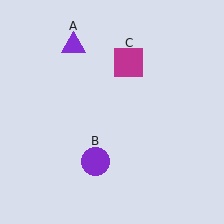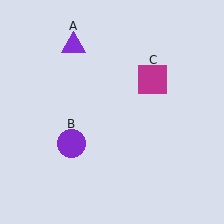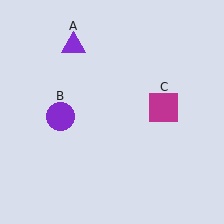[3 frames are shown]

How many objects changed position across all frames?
2 objects changed position: purple circle (object B), magenta square (object C).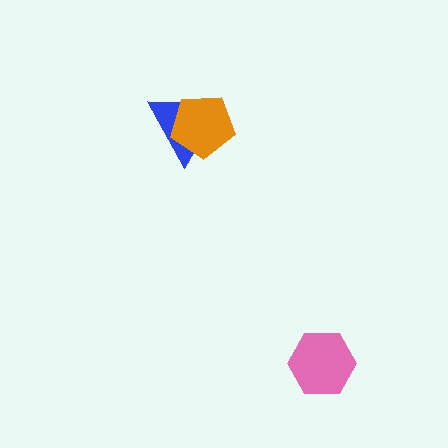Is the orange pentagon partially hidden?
No, no other shape covers it.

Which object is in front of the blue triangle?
The orange pentagon is in front of the blue triangle.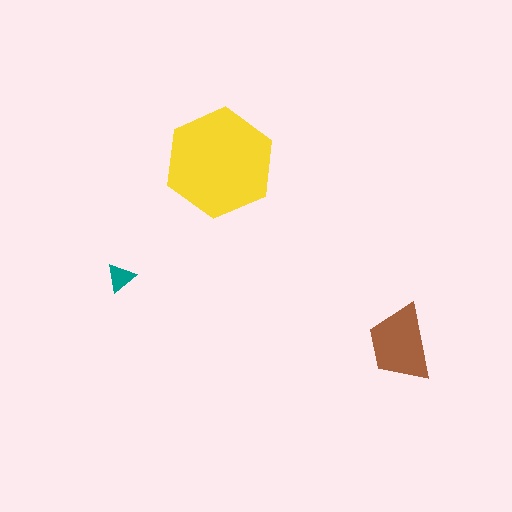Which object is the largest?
The yellow hexagon.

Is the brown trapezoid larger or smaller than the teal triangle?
Larger.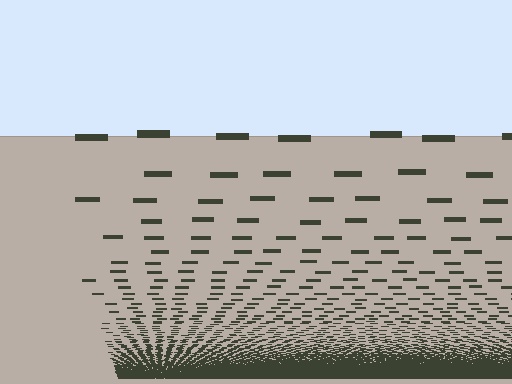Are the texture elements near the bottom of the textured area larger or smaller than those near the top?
Smaller. The gradient is inverted — elements near the bottom are smaller and denser.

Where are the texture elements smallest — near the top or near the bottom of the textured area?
Near the bottom.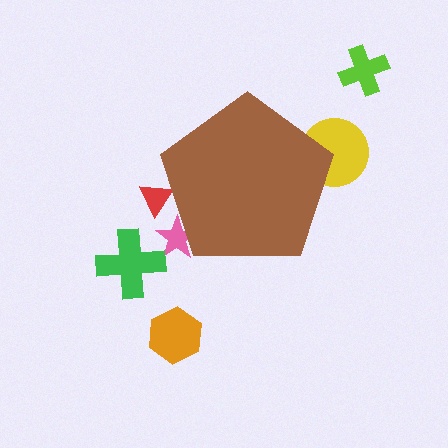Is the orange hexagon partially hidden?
No, the orange hexagon is fully visible.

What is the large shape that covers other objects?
A brown pentagon.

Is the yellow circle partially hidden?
Yes, the yellow circle is partially hidden behind the brown pentagon.